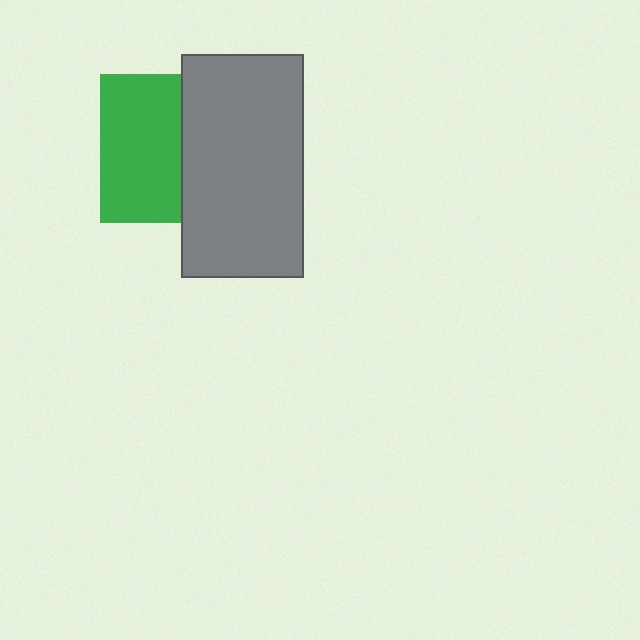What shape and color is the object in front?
The object in front is a gray rectangle.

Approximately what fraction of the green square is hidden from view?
Roughly 45% of the green square is hidden behind the gray rectangle.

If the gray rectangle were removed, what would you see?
You would see the complete green square.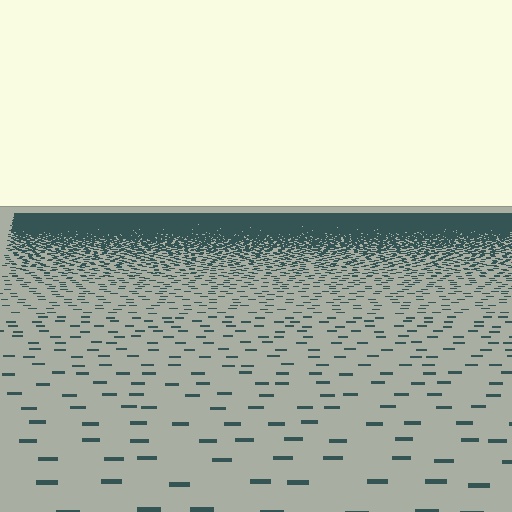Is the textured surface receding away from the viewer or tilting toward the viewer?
The surface is receding away from the viewer. Texture elements get smaller and denser toward the top.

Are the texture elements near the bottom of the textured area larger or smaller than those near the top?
Larger. Near the bottom, elements are closer to the viewer and appear at a bigger on-screen size.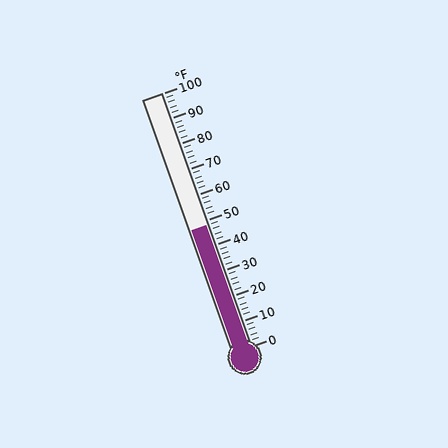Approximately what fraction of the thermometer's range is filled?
The thermometer is filled to approximately 50% of its range.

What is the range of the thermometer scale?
The thermometer scale ranges from 0°F to 100°F.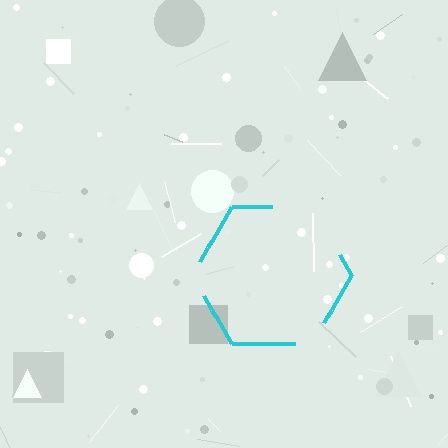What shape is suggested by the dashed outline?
The dashed outline suggests a hexagon.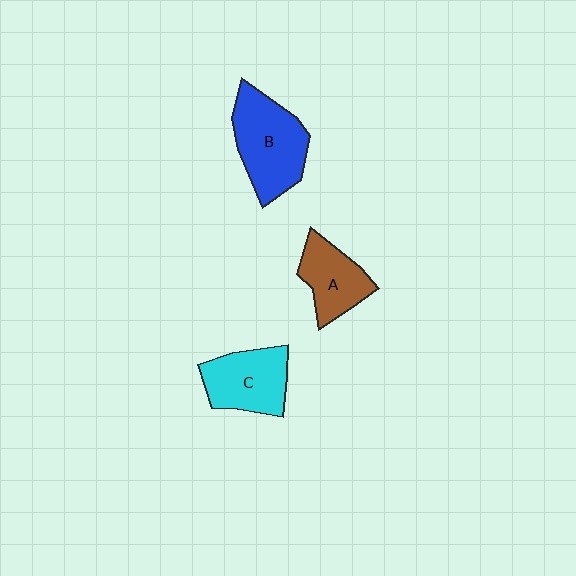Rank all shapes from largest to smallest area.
From largest to smallest: B (blue), C (cyan), A (brown).